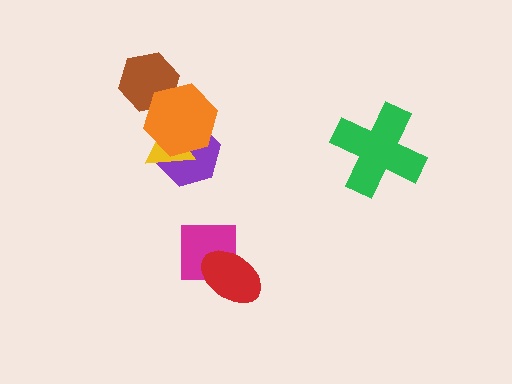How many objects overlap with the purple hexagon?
2 objects overlap with the purple hexagon.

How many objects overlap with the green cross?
0 objects overlap with the green cross.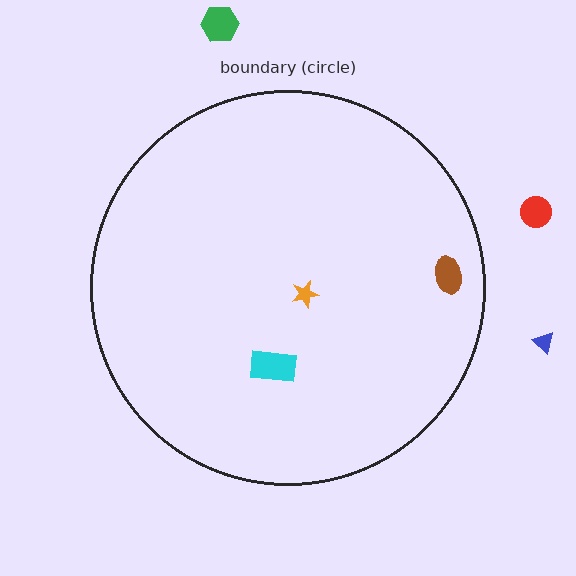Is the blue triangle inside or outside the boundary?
Outside.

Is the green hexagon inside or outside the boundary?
Outside.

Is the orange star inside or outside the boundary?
Inside.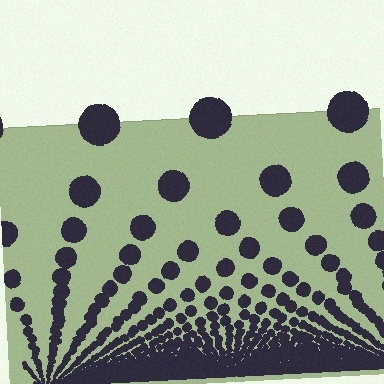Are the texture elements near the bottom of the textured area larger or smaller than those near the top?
Smaller. The gradient is inverted — elements near the bottom are smaller and denser.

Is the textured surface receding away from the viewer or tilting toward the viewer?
The surface appears to tilt toward the viewer. Texture elements get larger and sparser toward the top.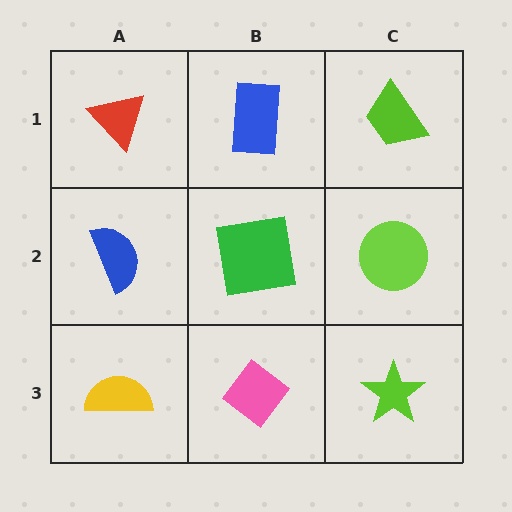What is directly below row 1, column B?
A green square.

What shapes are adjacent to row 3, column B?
A green square (row 2, column B), a yellow semicircle (row 3, column A), a lime star (row 3, column C).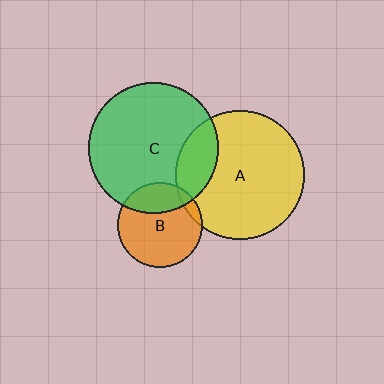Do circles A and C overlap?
Yes.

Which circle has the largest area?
Circle C (green).